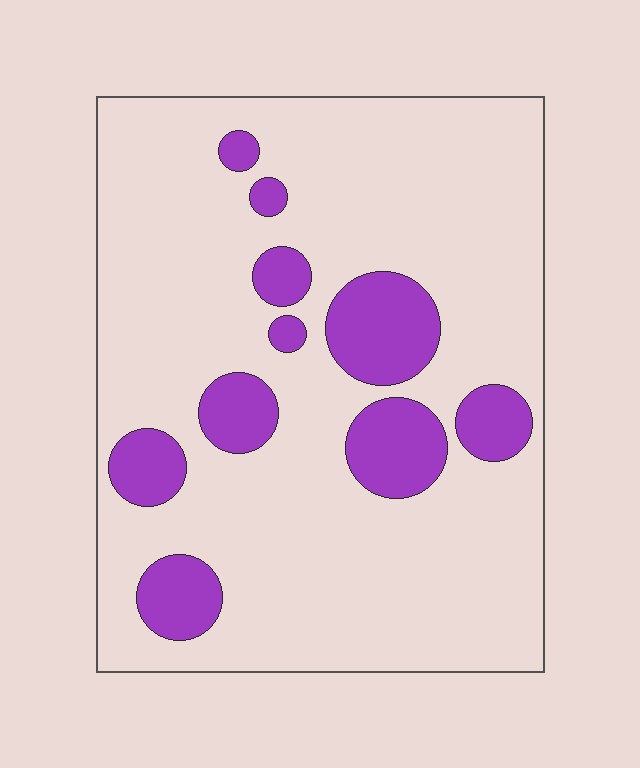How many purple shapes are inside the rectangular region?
10.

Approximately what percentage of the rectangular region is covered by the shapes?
Approximately 20%.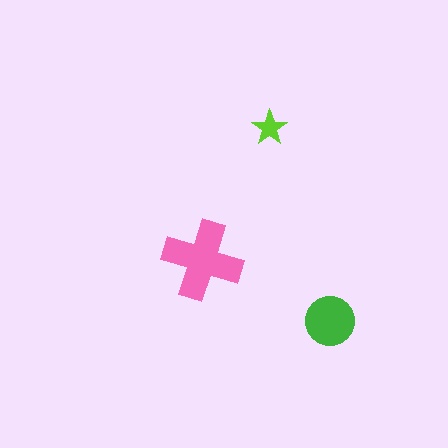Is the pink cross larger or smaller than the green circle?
Larger.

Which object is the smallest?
The lime star.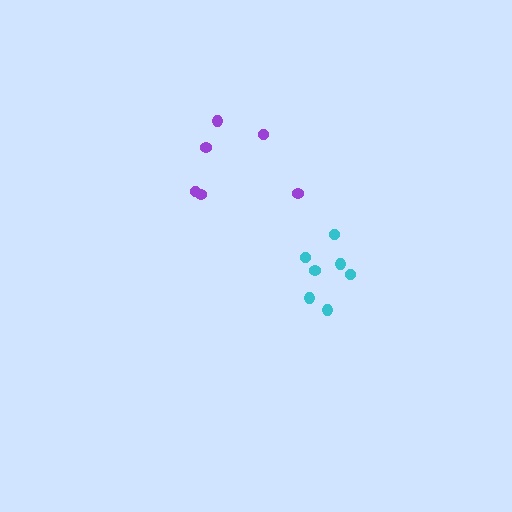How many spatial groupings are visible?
There are 2 spatial groupings.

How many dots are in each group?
Group 1: 6 dots, Group 2: 7 dots (13 total).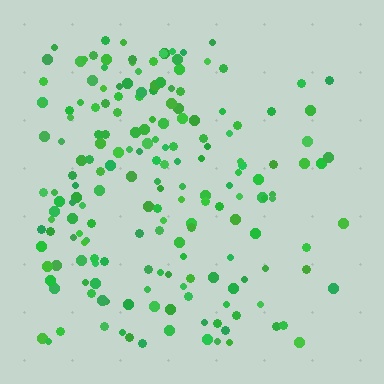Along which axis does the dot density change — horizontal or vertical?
Horizontal.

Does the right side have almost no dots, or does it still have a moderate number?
Still a moderate number, just noticeably fewer than the left.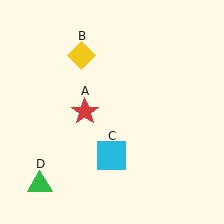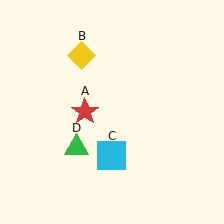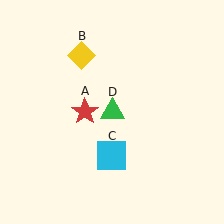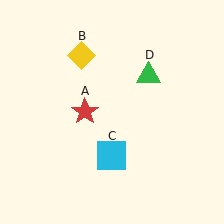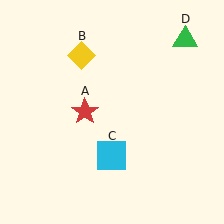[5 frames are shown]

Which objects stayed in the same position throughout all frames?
Red star (object A) and yellow diamond (object B) and cyan square (object C) remained stationary.